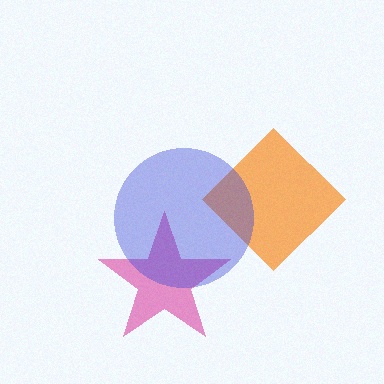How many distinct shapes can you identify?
There are 3 distinct shapes: an orange diamond, a pink star, a blue circle.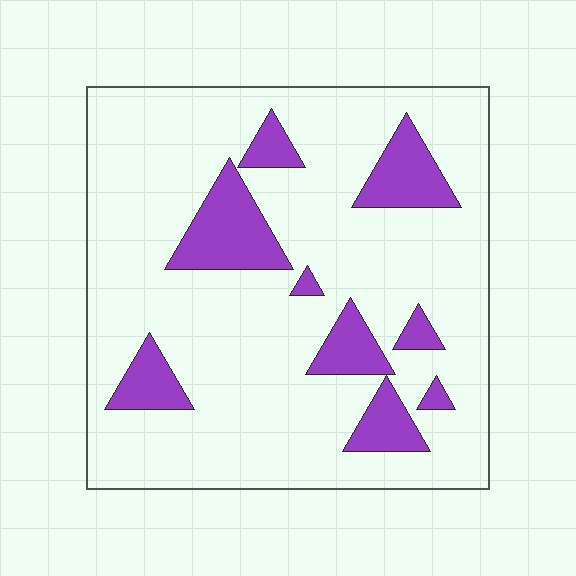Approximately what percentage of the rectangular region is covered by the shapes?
Approximately 15%.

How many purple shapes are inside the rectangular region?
9.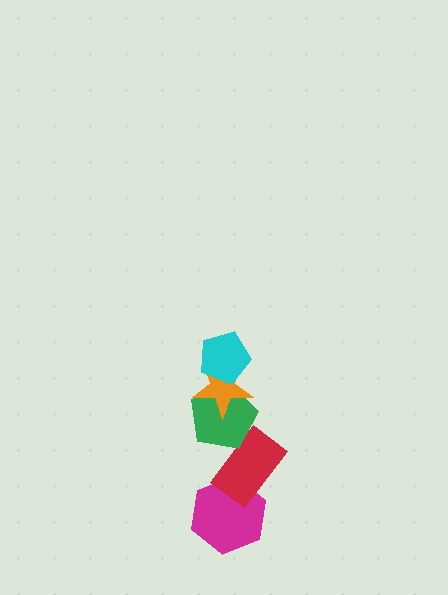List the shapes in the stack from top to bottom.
From top to bottom: the cyan pentagon, the orange star, the green pentagon, the red rectangle, the magenta hexagon.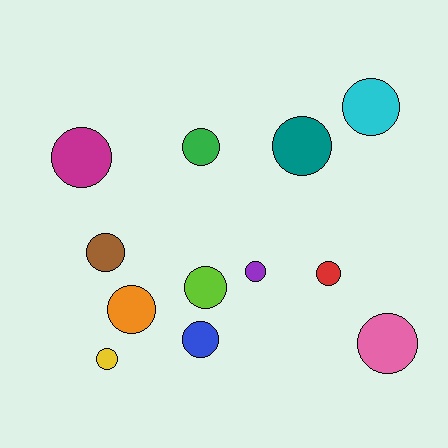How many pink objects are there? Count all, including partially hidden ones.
There is 1 pink object.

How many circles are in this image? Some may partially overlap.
There are 12 circles.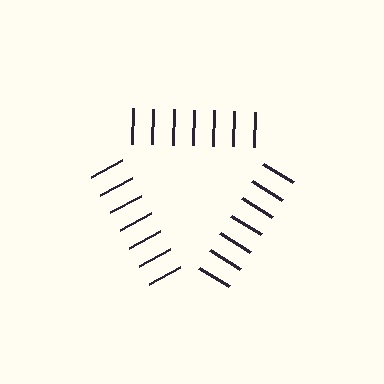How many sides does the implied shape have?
3 sides — the line-ends trace a triangle.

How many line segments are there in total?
21 — 7 along each of the 3 edges.